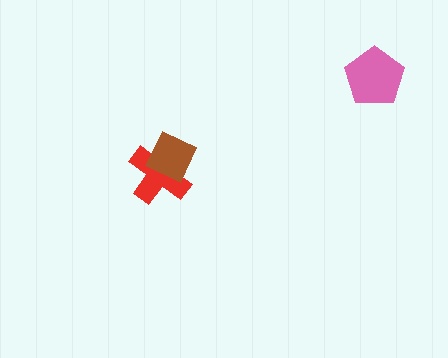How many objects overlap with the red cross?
1 object overlaps with the red cross.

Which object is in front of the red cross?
The brown diamond is in front of the red cross.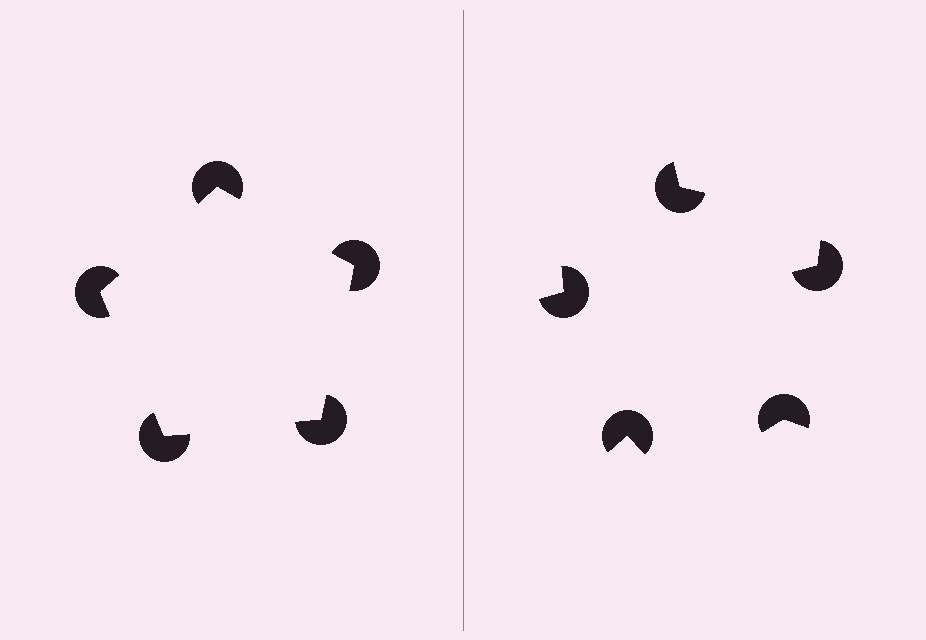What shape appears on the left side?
An illusory pentagon.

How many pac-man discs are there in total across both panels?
10 — 5 on each side.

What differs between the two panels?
The pac-man discs are positioned identically on both sides; only the wedge orientations differ. On the left they align to a pentagon; on the right they are misaligned.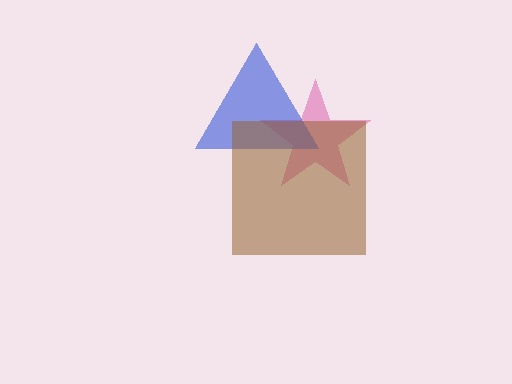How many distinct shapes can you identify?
There are 3 distinct shapes: a pink star, a blue triangle, a brown square.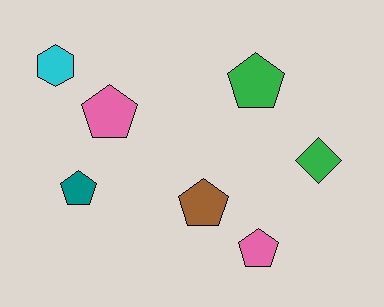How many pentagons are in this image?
There are 5 pentagons.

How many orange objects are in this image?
There are no orange objects.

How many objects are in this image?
There are 7 objects.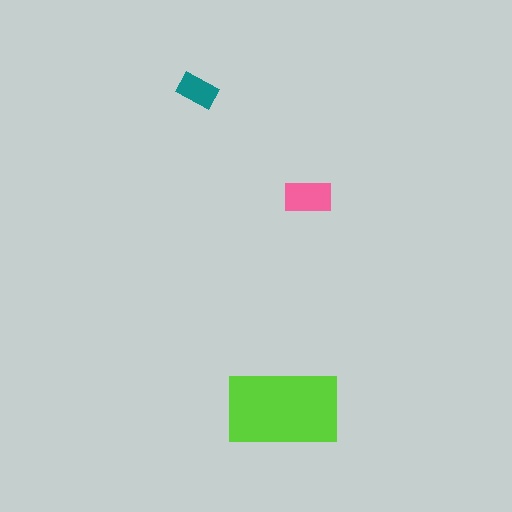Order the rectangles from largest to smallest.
the lime one, the pink one, the teal one.